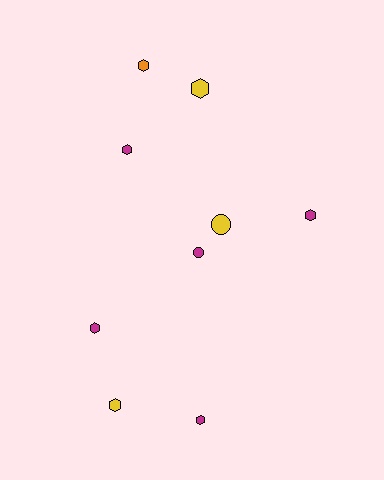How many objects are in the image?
There are 9 objects.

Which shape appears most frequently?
Hexagon, with 7 objects.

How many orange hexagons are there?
There is 1 orange hexagon.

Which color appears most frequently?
Magenta, with 5 objects.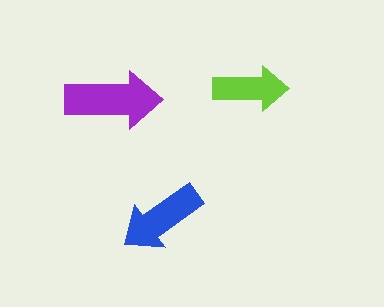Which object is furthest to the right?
The lime arrow is rightmost.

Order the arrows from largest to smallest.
the purple one, the blue one, the lime one.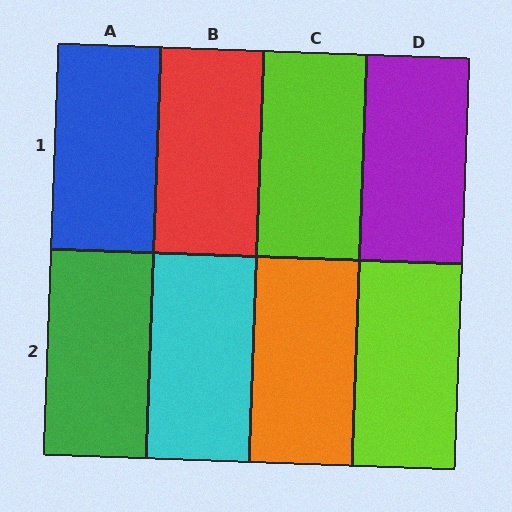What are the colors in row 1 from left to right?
Blue, red, lime, purple.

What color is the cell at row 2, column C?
Orange.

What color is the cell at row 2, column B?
Cyan.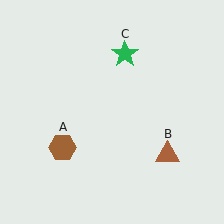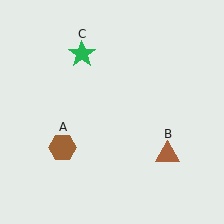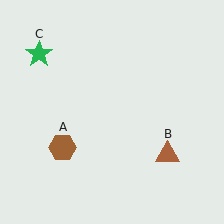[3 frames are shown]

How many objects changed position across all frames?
1 object changed position: green star (object C).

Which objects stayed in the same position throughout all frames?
Brown hexagon (object A) and brown triangle (object B) remained stationary.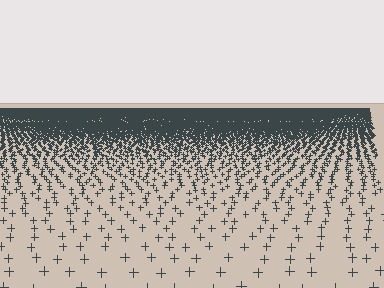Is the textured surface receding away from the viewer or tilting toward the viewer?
The surface is receding away from the viewer. Texture elements get smaller and denser toward the top.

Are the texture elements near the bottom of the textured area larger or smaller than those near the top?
Larger. Near the bottom, elements are closer to the viewer and appear at a bigger on-screen size.